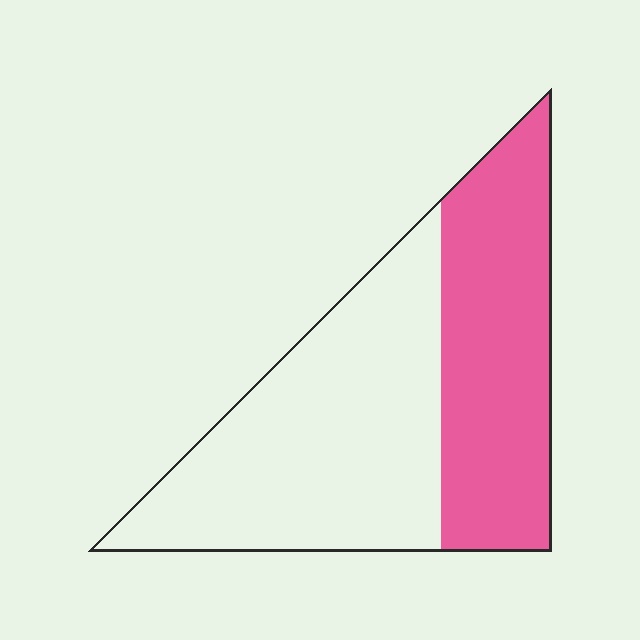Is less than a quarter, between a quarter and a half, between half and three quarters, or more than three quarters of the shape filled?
Between a quarter and a half.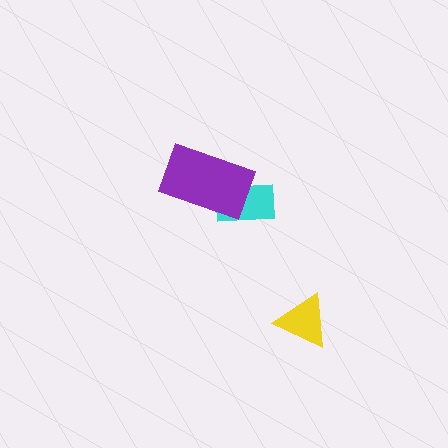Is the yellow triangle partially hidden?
No, no other shape covers it.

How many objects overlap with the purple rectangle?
1 object overlaps with the purple rectangle.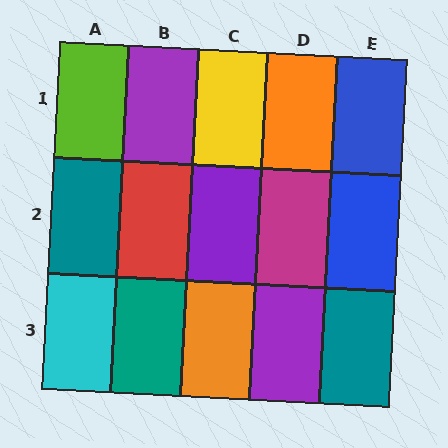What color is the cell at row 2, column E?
Blue.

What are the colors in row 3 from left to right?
Cyan, teal, orange, purple, teal.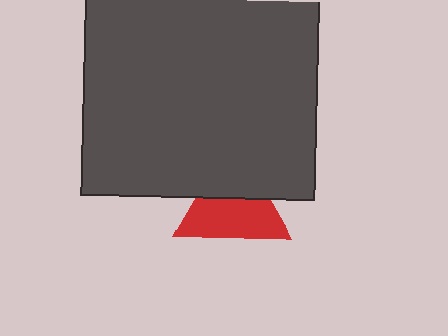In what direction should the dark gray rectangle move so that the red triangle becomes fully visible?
The dark gray rectangle should move up. That is the shortest direction to clear the overlap and leave the red triangle fully visible.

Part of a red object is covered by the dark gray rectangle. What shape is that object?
It is a triangle.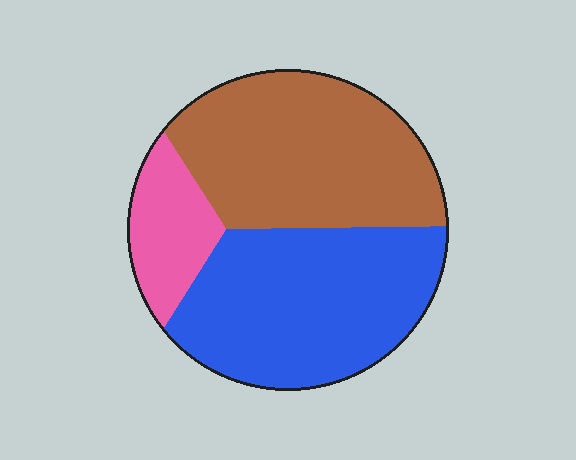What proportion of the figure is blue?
Blue takes up about two fifths (2/5) of the figure.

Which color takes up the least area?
Pink, at roughly 15%.